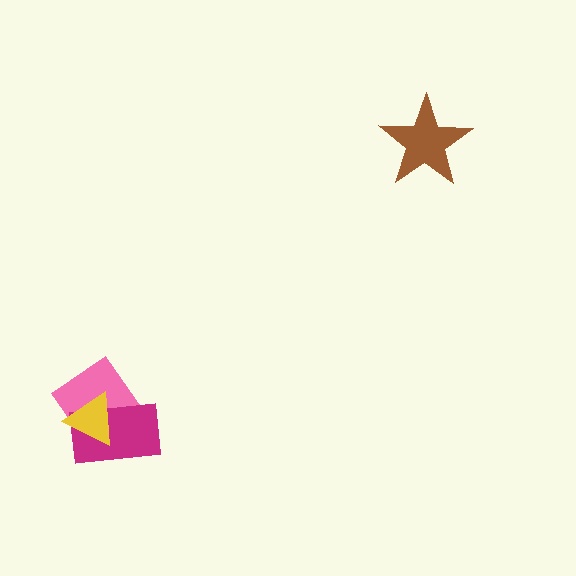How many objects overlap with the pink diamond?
2 objects overlap with the pink diamond.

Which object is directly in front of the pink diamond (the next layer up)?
The magenta rectangle is directly in front of the pink diamond.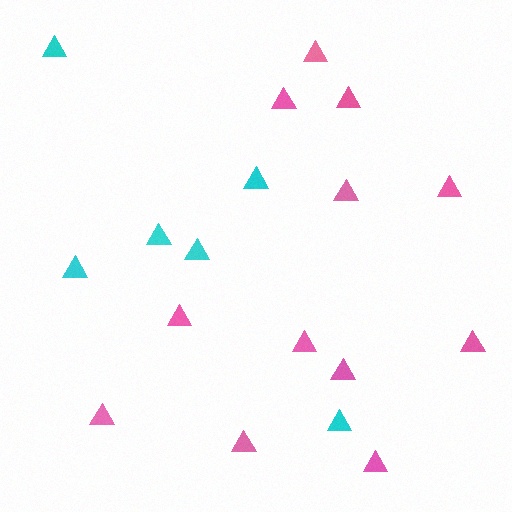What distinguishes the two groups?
There are 2 groups: one group of pink triangles (12) and one group of cyan triangles (6).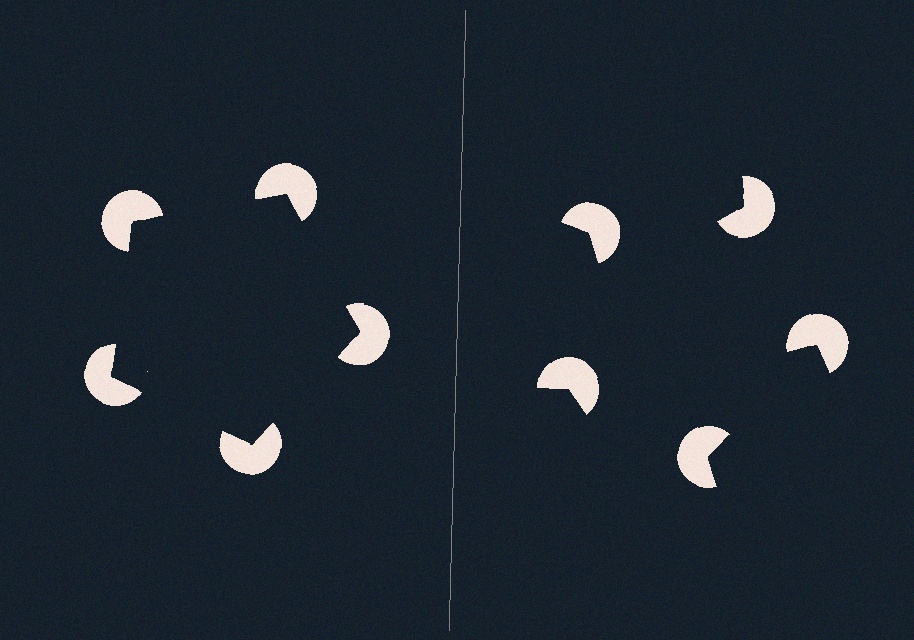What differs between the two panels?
The pac-man discs are positioned identically on both sides; only the wedge orientations differ. On the left they align to a pentagon; on the right they are misaligned.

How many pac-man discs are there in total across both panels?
10 — 5 on each side.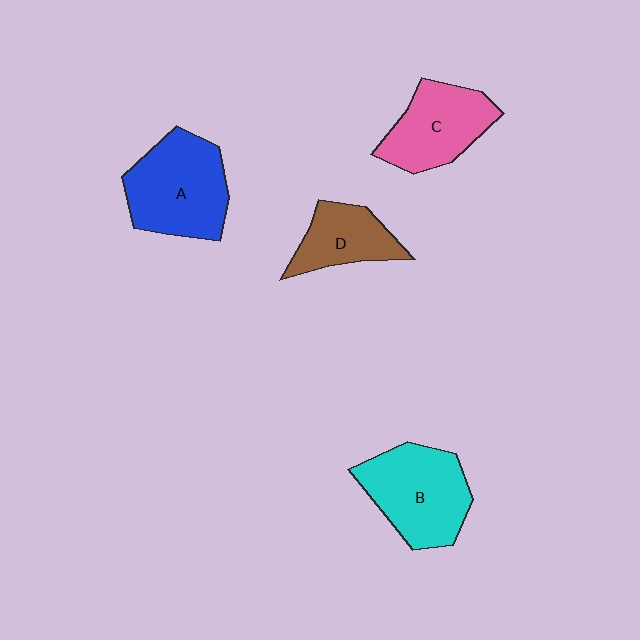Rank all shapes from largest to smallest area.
From largest to smallest: A (blue), B (cyan), C (pink), D (brown).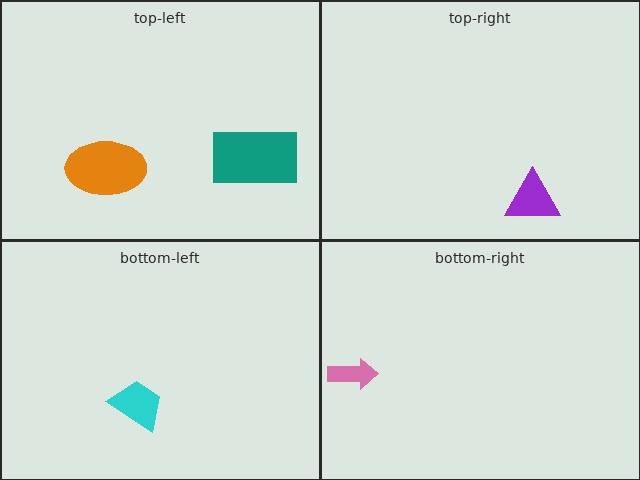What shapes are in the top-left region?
The orange ellipse, the teal rectangle.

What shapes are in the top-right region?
The purple triangle.